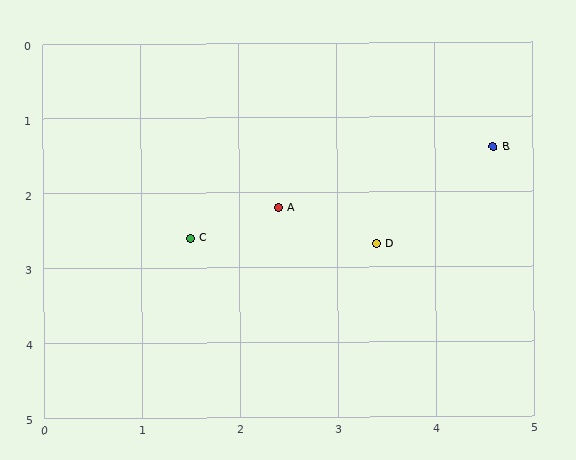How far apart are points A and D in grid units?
Points A and D are about 1.1 grid units apart.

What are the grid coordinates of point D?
Point D is at approximately (3.4, 2.7).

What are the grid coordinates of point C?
Point C is at approximately (1.5, 2.6).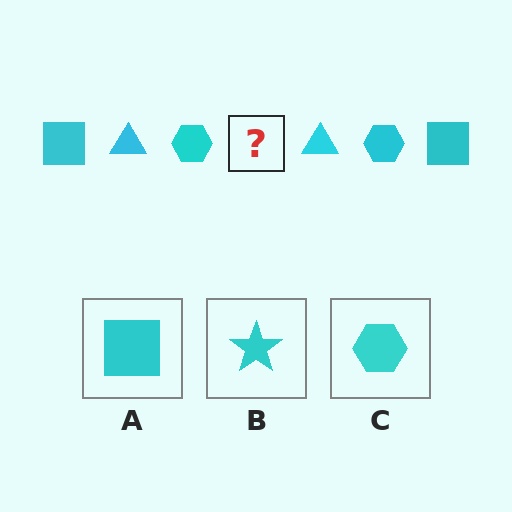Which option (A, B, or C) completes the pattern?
A.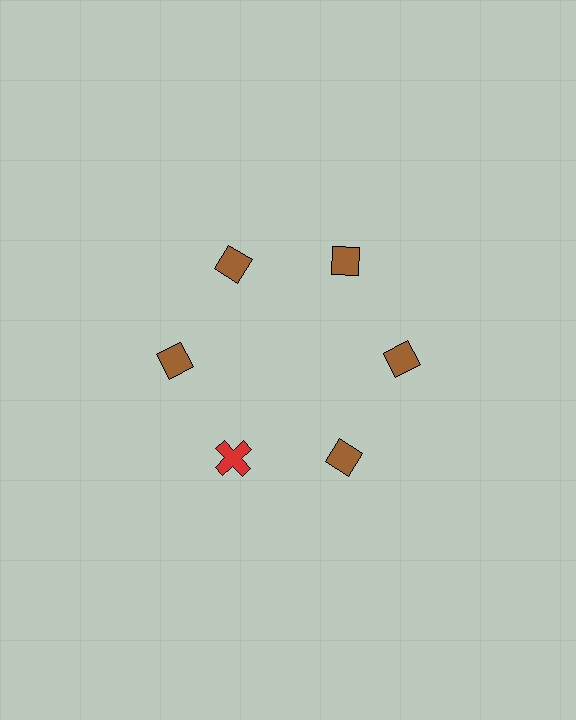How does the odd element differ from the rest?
It differs in both color (red instead of brown) and shape (cross instead of diamond).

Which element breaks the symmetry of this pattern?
The red cross at roughly the 7 o'clock position breaks the symmetry. All other shapes are brown diamonds.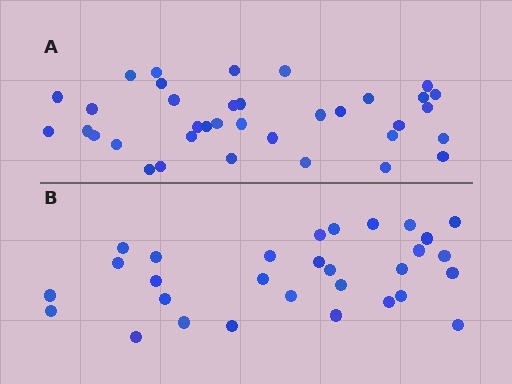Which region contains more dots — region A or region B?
Region A (the top region) has more dots.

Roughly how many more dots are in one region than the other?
Region A has about 6 more dots than region B.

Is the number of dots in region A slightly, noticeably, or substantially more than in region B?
Region A has only slightly more — the two regions are fairly close. The ratio is roughly 1.2 to 1.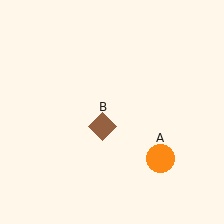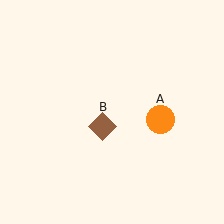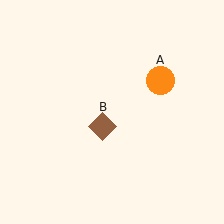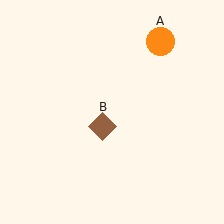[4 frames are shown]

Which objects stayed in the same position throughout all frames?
Brown diamond (object B) remained stationary.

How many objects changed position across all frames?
1 object changed position: orange circle (object A).